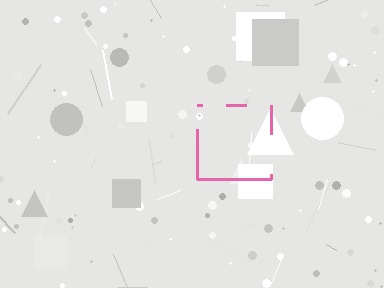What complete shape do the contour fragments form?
The contour fragments form a square.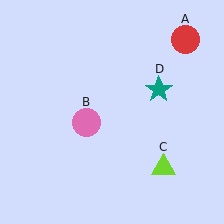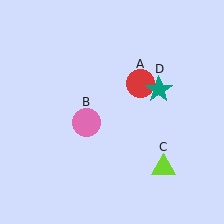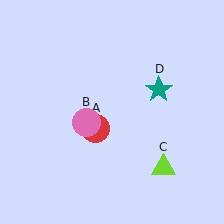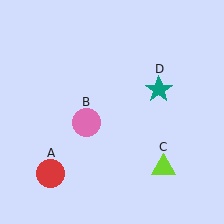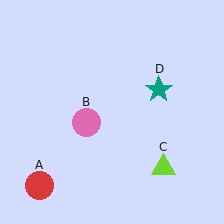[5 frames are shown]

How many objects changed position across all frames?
1 object changed position: red circle (object A).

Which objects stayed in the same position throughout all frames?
Pink circle (object B) and lime triangle (object C) and teal star (object D) remained stationary.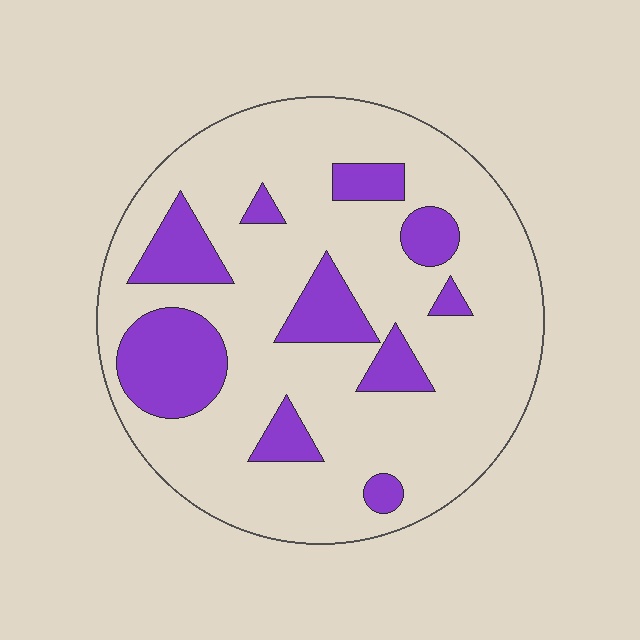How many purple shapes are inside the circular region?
10.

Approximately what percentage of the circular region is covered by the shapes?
Approximately 20%.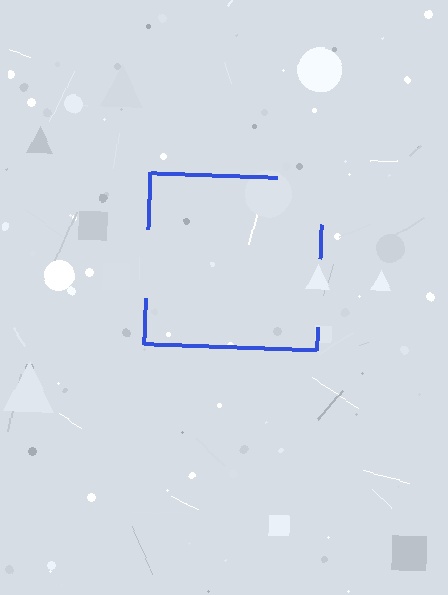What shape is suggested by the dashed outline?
The dashed outline suggests a square.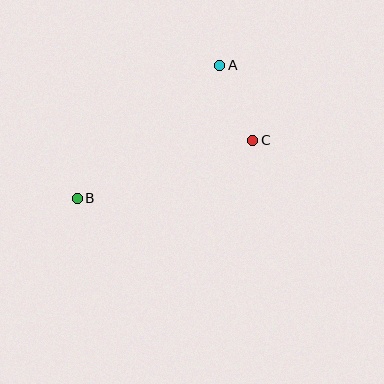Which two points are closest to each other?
Points A and C are closest to each other.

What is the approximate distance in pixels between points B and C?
The distance between B and C is approximately 185 pixels.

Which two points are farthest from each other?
Points A and B are farthest from each other.